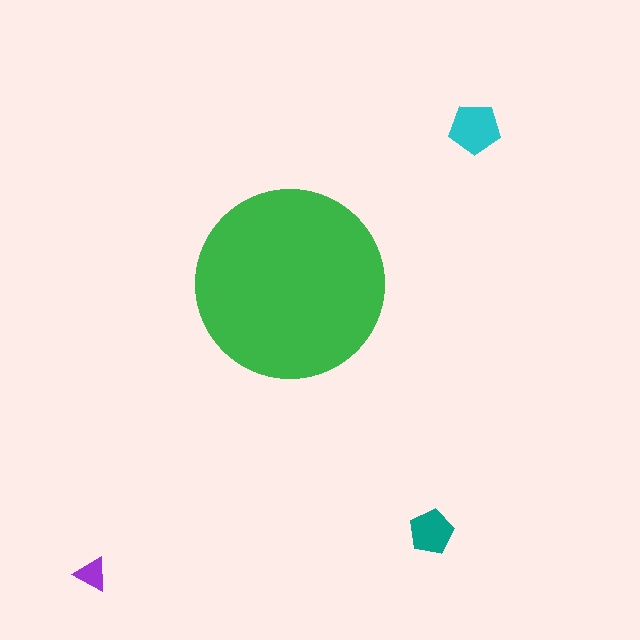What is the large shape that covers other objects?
A green circle.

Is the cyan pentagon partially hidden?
No, the cyan pentagon is fully visible.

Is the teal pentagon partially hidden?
No, the teal pentagon is fully visible.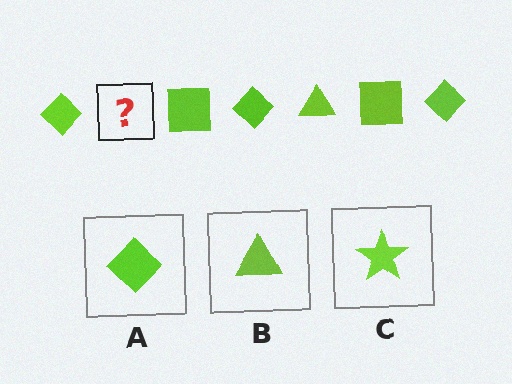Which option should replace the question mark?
Option B.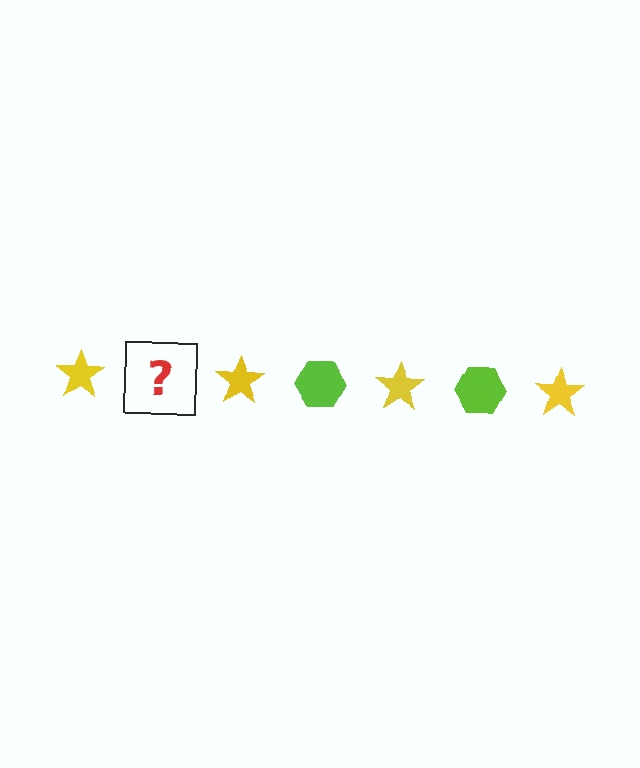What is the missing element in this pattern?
The missing element is a lime hexagon.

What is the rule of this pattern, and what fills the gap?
The rule is that the pattern alternates between yellow star and lime hexagon. The gap should be filled with a lime hexagon.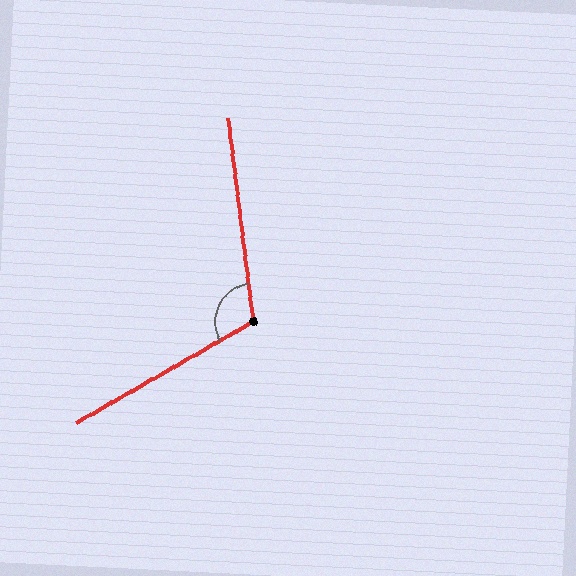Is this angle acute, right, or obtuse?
It is obtuse.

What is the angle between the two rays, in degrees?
Approximately 113 degrees.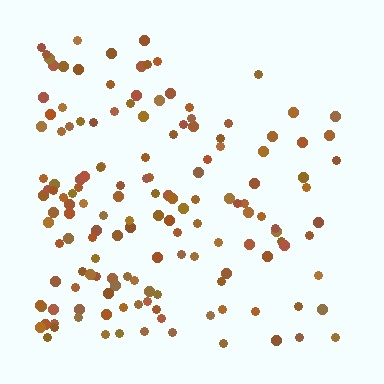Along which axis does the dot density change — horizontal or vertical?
Horizontal.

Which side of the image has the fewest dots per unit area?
The right.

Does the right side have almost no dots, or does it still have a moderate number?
Still a moderate number, just noticeably fewer than the left.